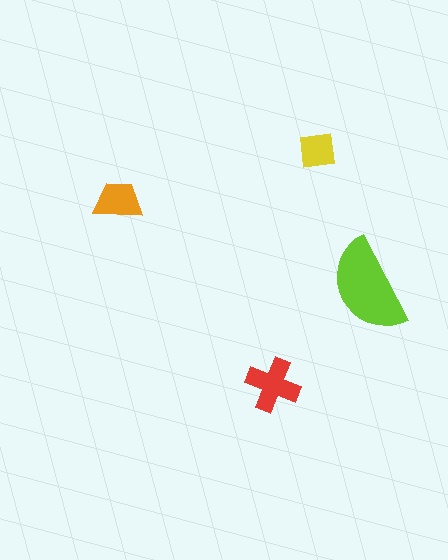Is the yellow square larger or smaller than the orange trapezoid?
Smaller.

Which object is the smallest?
The yellow square.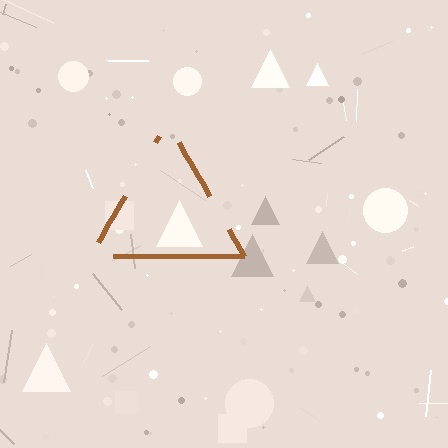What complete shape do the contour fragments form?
The contour fragments form a triangle.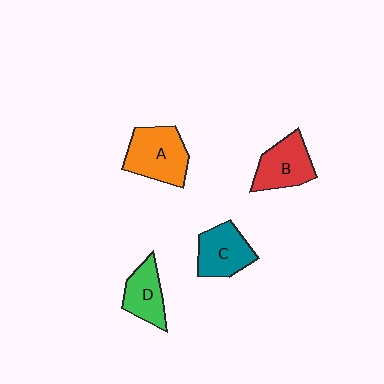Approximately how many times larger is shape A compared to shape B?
Approximately 1.2 times.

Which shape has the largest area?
Shape A (orange).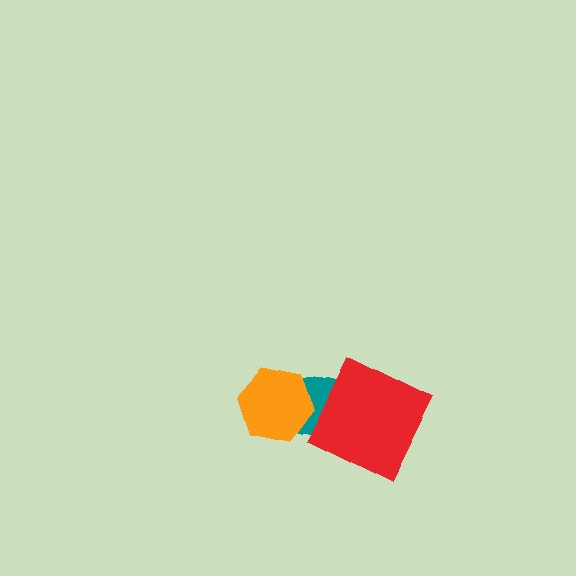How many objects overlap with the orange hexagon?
1 object overlaps with the orange hexagon.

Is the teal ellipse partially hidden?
Yes, it is partially covered by another shape.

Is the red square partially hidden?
No, no other shape covers it.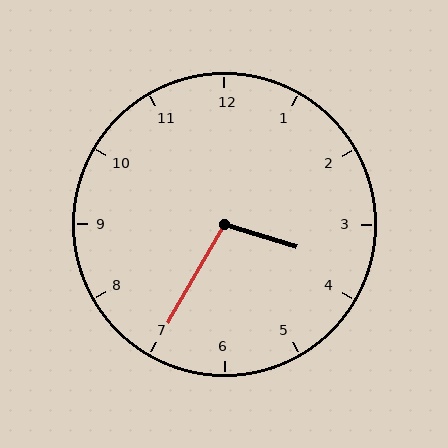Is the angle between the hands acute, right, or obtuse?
It is obtuse.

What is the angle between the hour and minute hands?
Approximately 102 degrees.